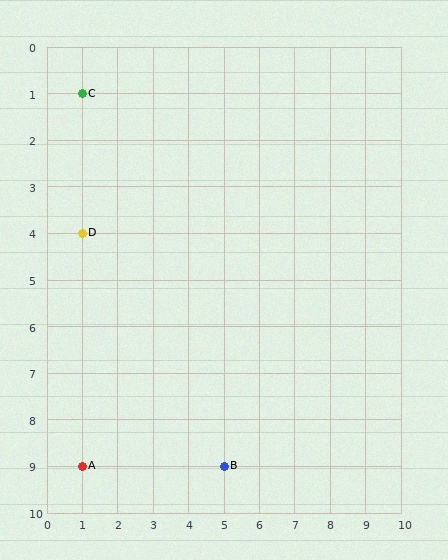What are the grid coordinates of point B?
Point B is at grid coordinates (5, 9).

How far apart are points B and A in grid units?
Points B and A are 4 columns apart.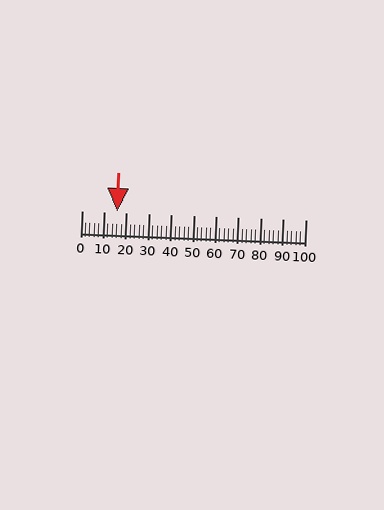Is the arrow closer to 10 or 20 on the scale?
The arrow is closer to 20.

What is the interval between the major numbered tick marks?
The major tick marks are spaced 10 units apart.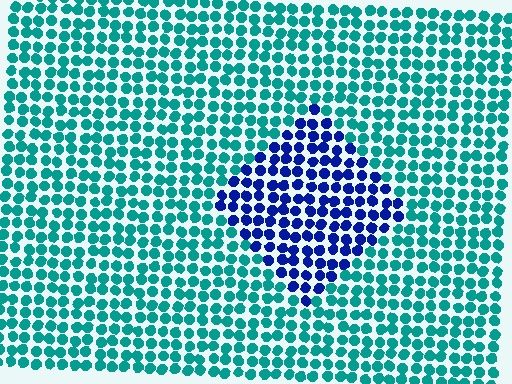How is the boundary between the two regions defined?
The boundary is defined purely by a slight shift in hue (about 57 degrees). Spacing, size, and orientation are identical on both sides.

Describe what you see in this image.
The image is filled with small teal elements in a uniform arrangement. A diamond-shaped region is visible where the elements are tinted to a slightly different hue, forming a subtle color boundary.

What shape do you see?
I see a diamond.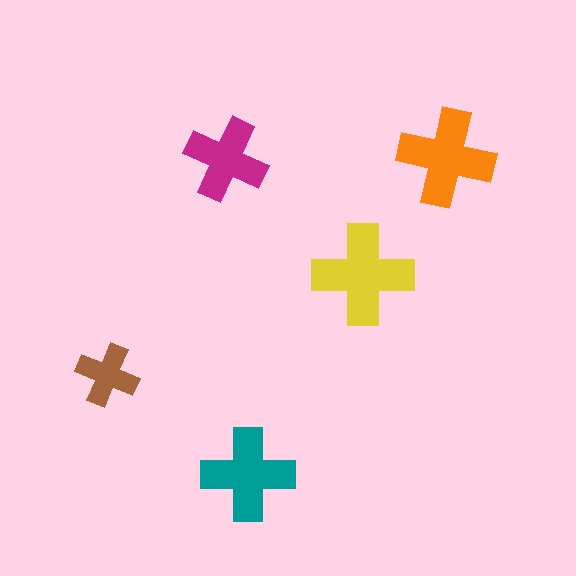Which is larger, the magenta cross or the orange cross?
The orange one.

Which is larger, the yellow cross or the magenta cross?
The yellow one.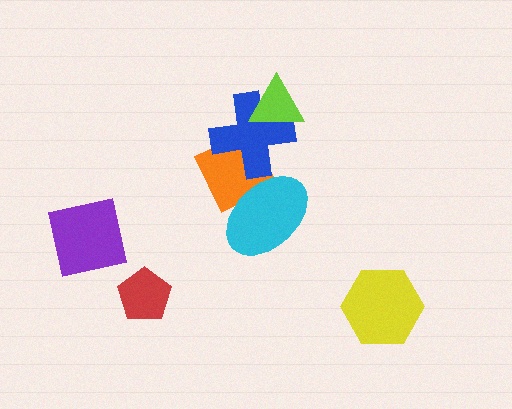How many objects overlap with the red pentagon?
0 objects overlap with the red pentagon.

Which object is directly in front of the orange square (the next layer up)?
The blue cross is directly in front of the orange square.